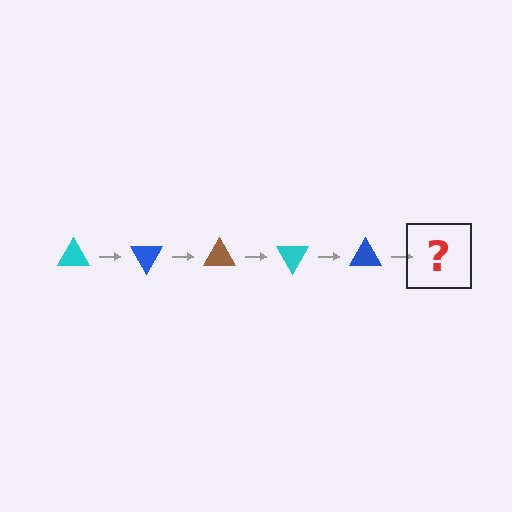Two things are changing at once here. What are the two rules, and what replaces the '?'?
The two rules are that it rotates 60 degrees each step and the color cycles through cyan, blue, and brown. The '?' should be a brown triangle, rotated 300 degrees from the start.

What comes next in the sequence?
The next element should be a brown triangle, rotated 300 degrees from the start.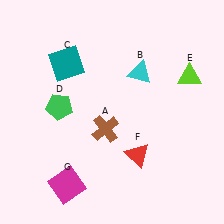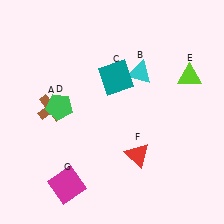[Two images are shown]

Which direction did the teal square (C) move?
The teal square (C) moved right.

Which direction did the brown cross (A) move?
The brown cross (A) moved left.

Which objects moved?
The objects that moved are: the brown cross (A), the teal square (C).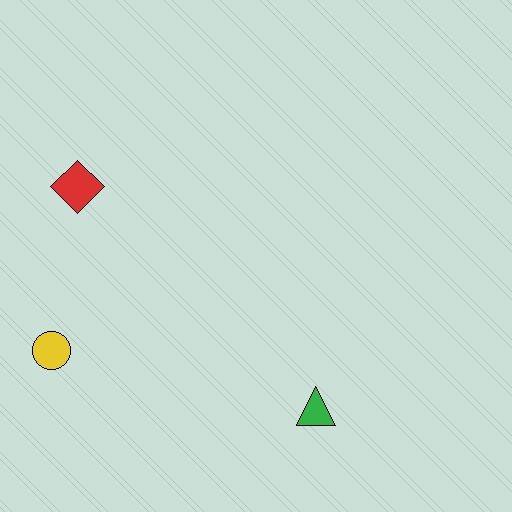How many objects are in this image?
There are 3 objects.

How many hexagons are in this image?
There are no hexagons.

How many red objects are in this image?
There is 1 red object.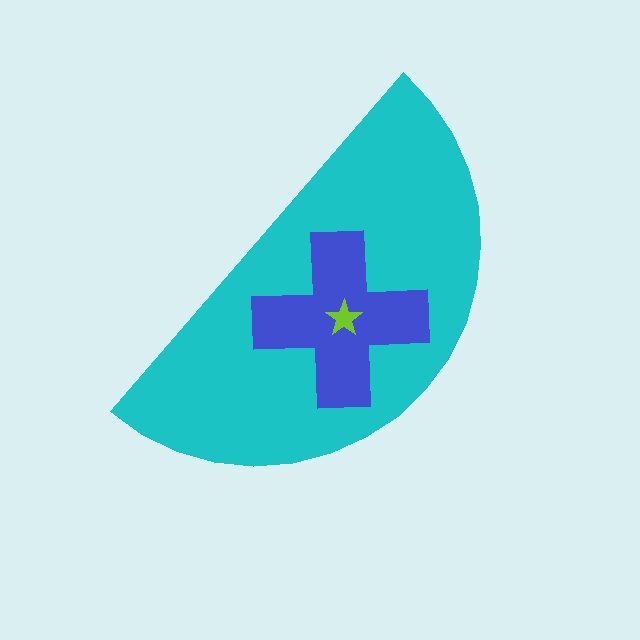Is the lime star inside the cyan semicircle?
Yes.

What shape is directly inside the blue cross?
The lime star.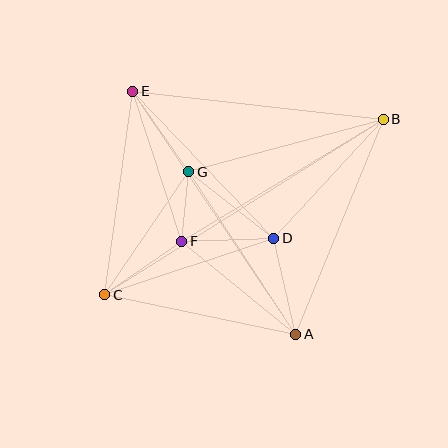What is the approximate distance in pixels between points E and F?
The distance between E and F is approximately 157 pixels.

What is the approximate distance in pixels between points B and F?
The distance between B and F is approximately 236 pixels.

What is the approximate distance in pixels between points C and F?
The distance between C and F is approximately 94 pixels.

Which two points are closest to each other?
Points F and G are closest to each other.